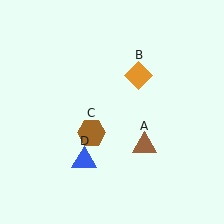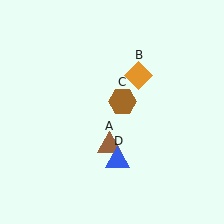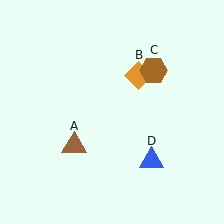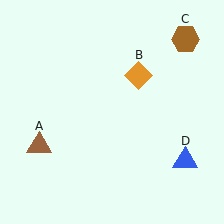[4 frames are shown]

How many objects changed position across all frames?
3 objects changed position: brown triangle (object A), brown hexagon (object C), blue triangle (object D).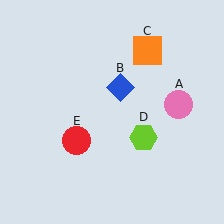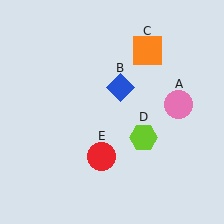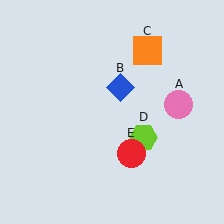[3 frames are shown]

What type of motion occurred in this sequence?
The red circle (object E) rotated counterclockwise around the center of the scene.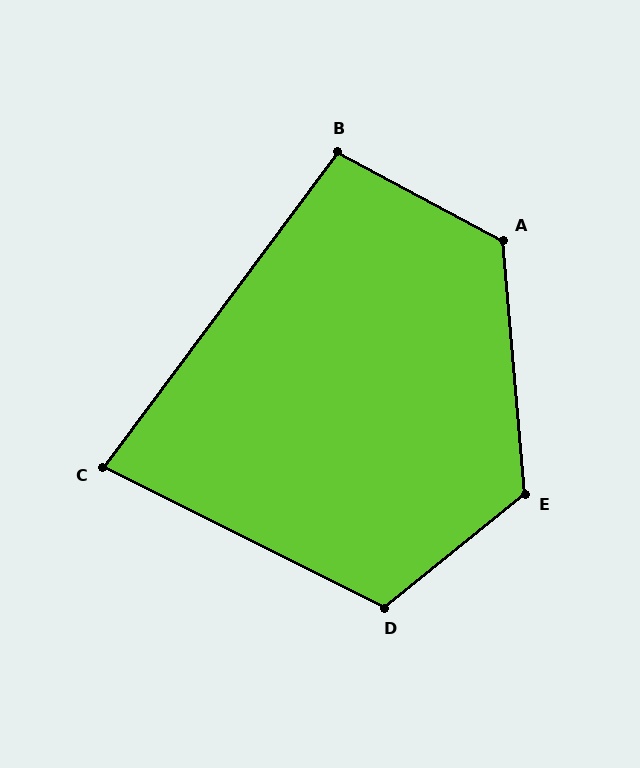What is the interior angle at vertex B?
Approximately 99 degrees (obtuse).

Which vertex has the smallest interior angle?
C, at approximately 80 degrees.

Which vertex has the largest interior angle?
E, at approximately 124 degrees.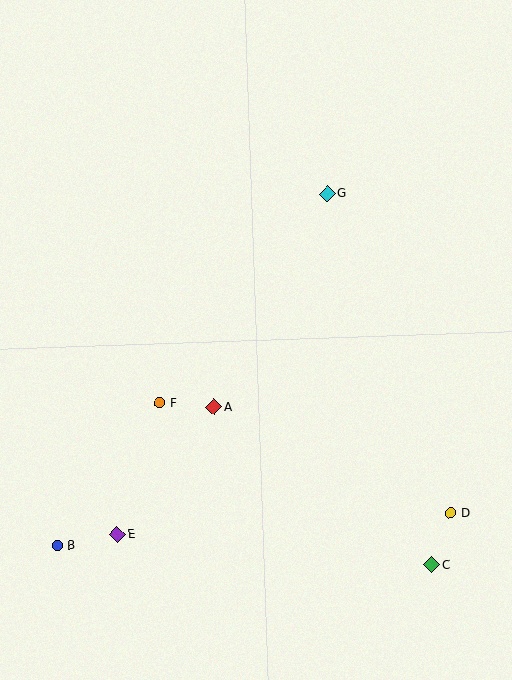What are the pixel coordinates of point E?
Point E is at (117, 534).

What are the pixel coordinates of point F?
Point F is at (160, 403).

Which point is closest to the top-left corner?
Point G is closest to the top-left corner.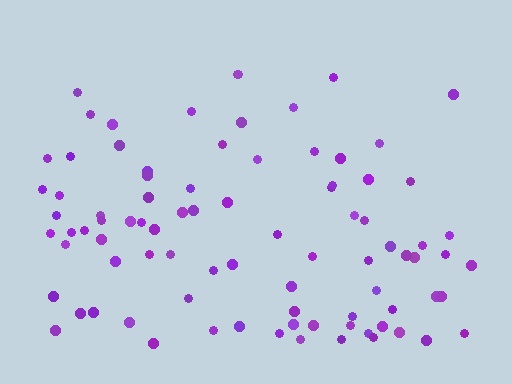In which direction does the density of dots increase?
From top to bottom, with the bottom side densest.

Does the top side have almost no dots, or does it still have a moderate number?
Still a moderate number, just noticeably fewer than the bottom.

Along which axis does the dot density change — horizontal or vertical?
Vertical.